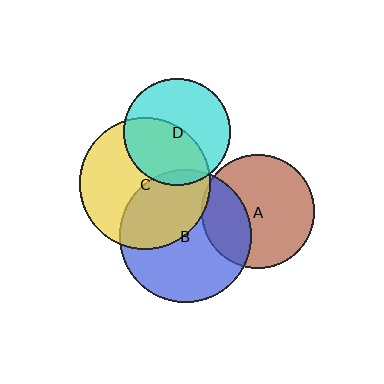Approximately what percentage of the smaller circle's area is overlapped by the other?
Approximately 45%.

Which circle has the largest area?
Circle B (blue).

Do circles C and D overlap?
Yes.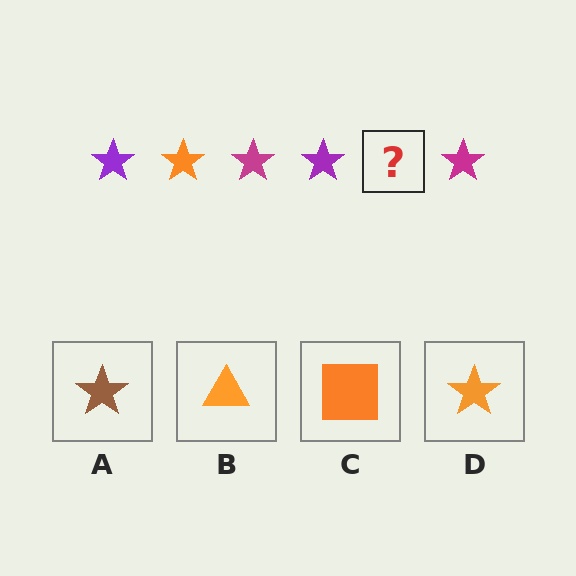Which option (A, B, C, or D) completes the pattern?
D.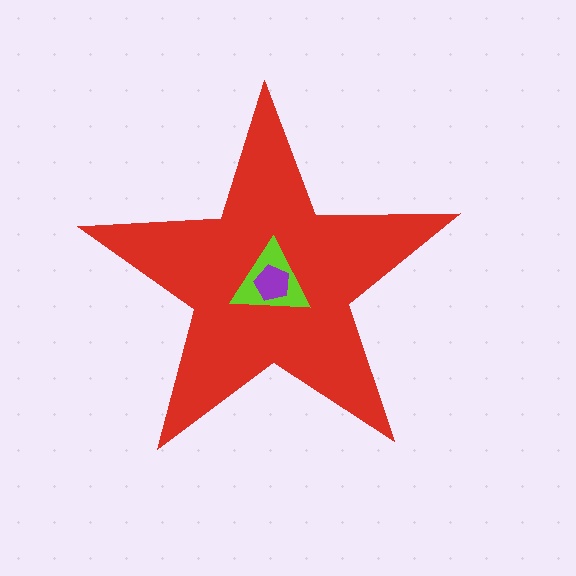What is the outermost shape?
The red star.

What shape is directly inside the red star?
The lime triangle.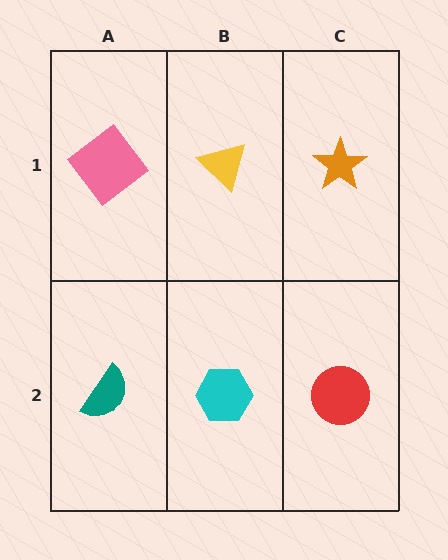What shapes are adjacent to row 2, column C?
An orange star (row 1, column C), a cyan hexagon (row 2, column B).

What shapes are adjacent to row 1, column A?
A teal semicircle (row 2, column A), a yellow triangle (row 1, column B).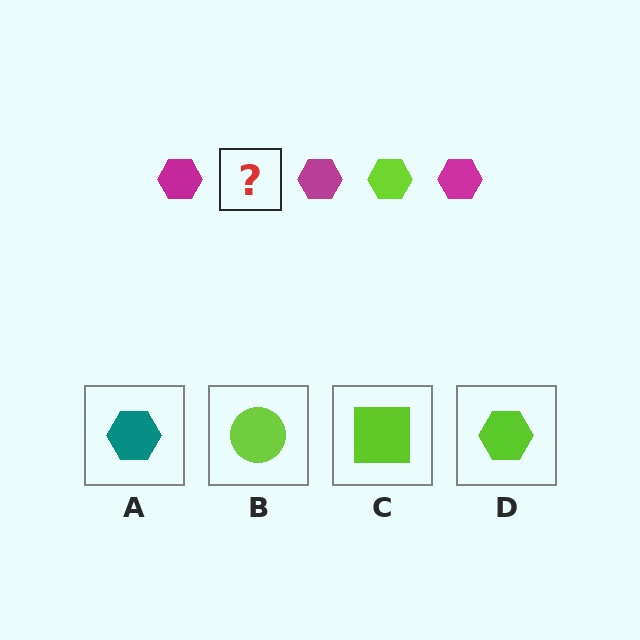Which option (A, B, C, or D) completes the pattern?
D.